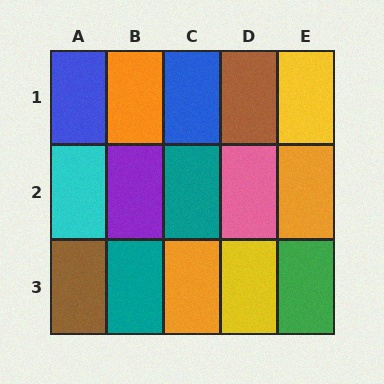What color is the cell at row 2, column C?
Teal.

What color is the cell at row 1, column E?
Yellow.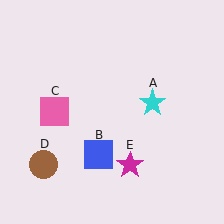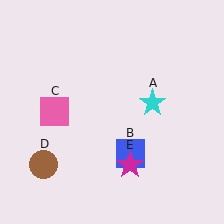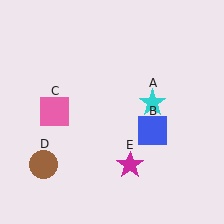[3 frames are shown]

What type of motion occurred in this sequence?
The blue square (object B) rotated counterclockwise around the center of the scene.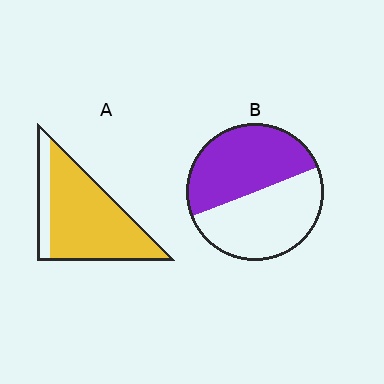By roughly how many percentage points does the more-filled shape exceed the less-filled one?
By roughly 30 percentage points (A over B).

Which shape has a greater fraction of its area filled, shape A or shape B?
Shape A.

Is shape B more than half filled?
Roughly half.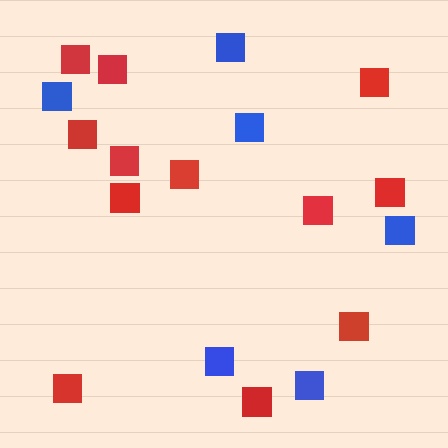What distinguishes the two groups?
There are 2 groups: one group of blue squares (6) and one group of red squares (12).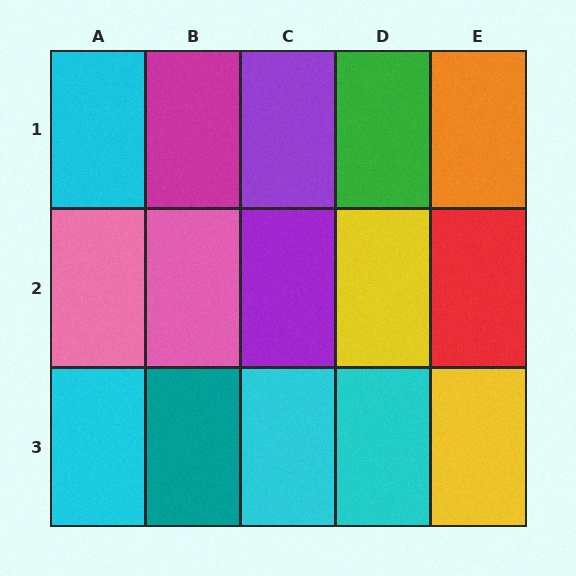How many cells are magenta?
1 cell is magenta.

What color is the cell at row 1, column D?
Green.